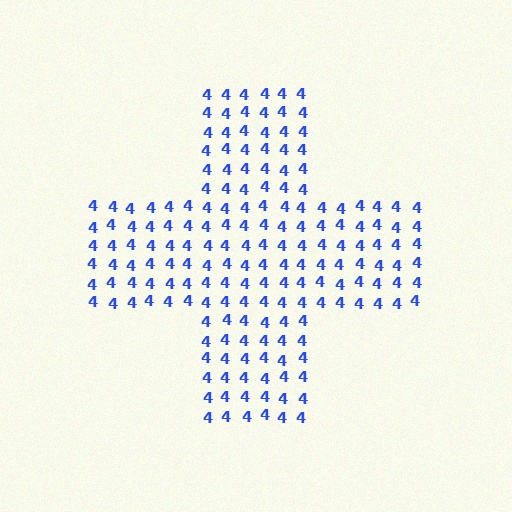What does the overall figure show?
The overall figure shows a cross.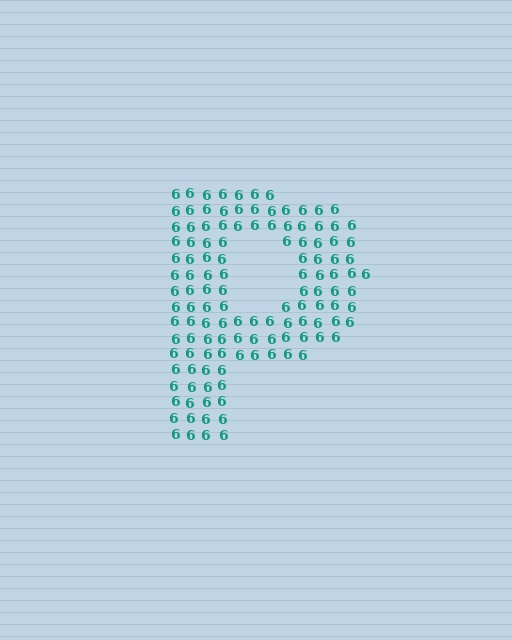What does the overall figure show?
The overall figure shows the letter P.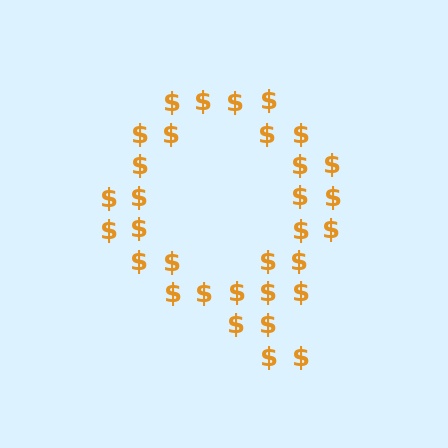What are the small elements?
The small elements are dollar signs.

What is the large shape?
The large shape is the letter Q.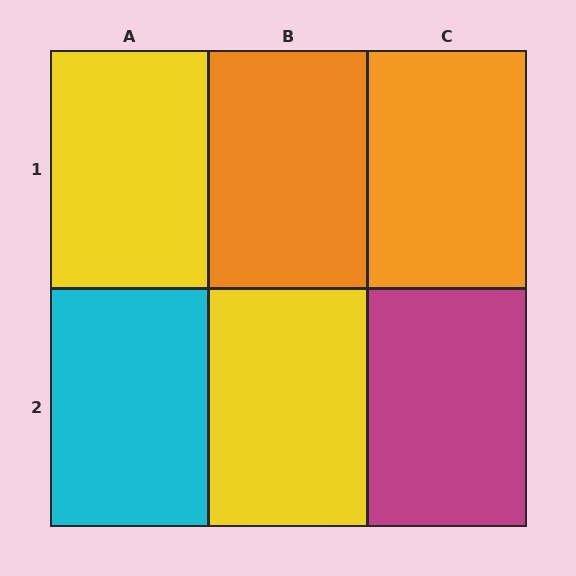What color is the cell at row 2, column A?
Cyan.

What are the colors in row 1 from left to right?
Yellow, orange, orange.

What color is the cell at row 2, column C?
Magenta.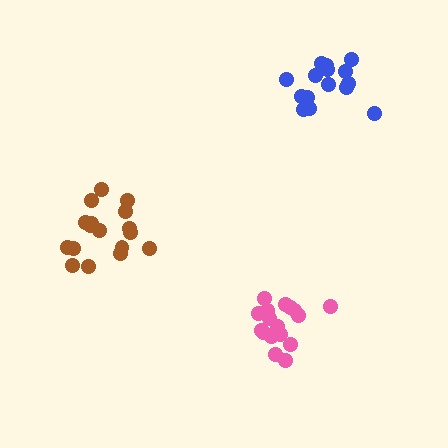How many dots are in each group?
Group 1: 17 dots, Group 2: 15 dots, Group 3: 17 dots (49 total).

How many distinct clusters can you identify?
There are 3 distinct clusters.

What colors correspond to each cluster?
The clusters are colored: brown, blue, pink.